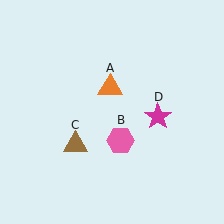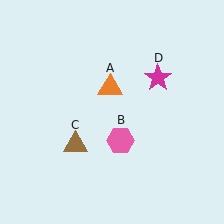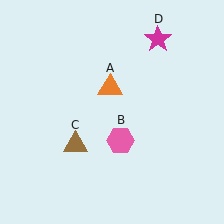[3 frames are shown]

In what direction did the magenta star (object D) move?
The magenta star (object D) moved up.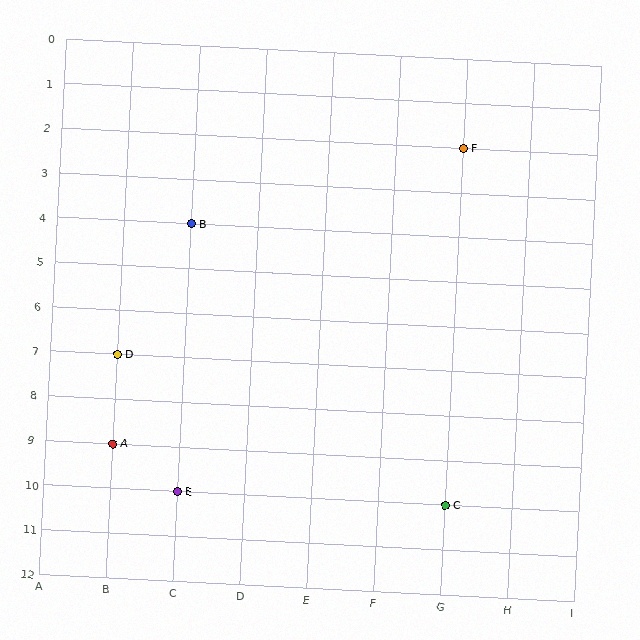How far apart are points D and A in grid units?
Points D and A are 2 rows apart.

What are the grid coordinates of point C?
Point C is at grid coordinates (G, 10).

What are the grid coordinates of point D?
Point D is at grid coordinates (B, 7).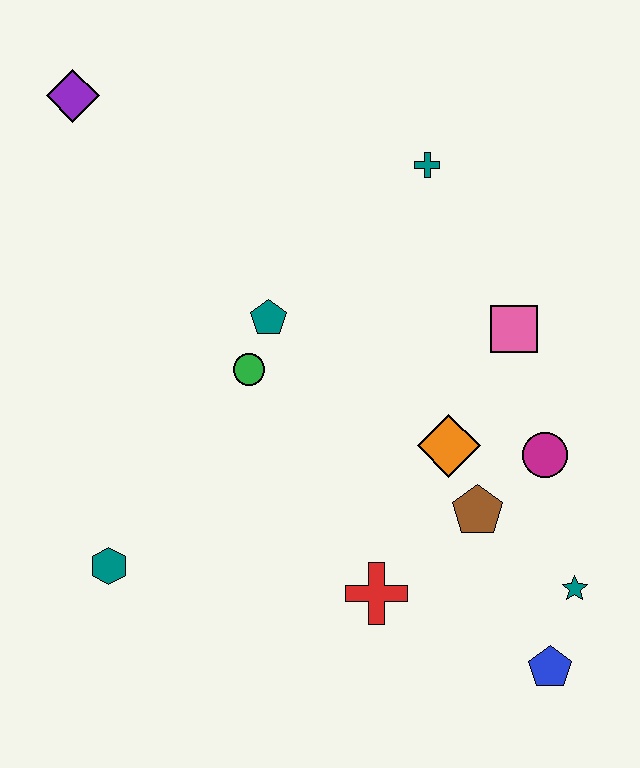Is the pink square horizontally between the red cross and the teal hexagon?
No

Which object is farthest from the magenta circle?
The purple diamond is farthest from the magenta circle.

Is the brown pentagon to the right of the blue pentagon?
No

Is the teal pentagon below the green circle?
No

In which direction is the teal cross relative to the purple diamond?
The teal cross is to the right of the purple diamond.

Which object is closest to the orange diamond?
The brown pentagon is closest to the orange diamond.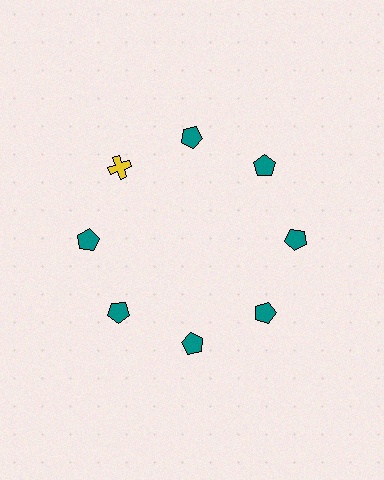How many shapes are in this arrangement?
There are 8 shapes arranged in a ring pattern.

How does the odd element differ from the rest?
It differs in both color (yellow instead of teal) and shape (cross instead of pentagon).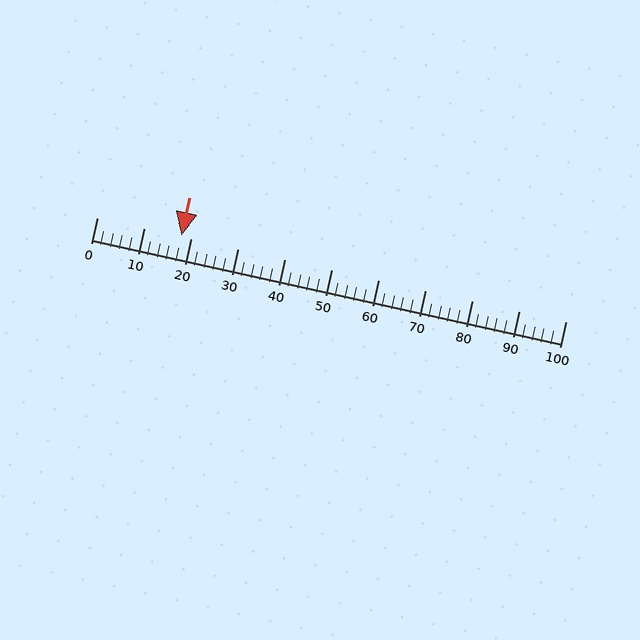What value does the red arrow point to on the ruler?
The red arrow points to approximately 18.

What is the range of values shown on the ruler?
The ruler shows values from 0 to 100.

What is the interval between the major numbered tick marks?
The major tick marks are spaced 10 units apart.